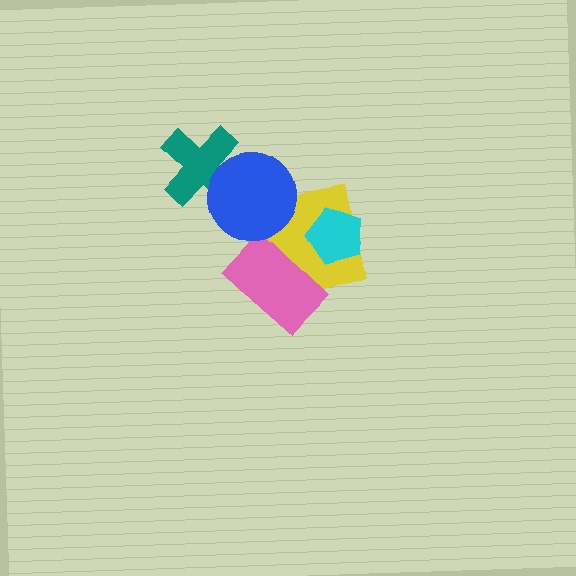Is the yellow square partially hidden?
Yes, it is partially covered by another shape.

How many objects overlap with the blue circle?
2 objects overlap with the blue circle.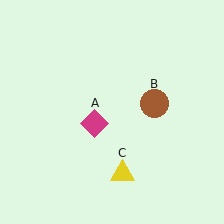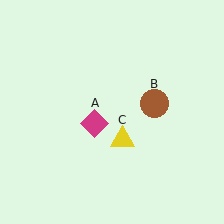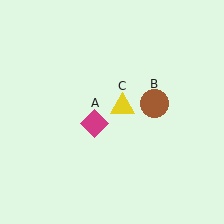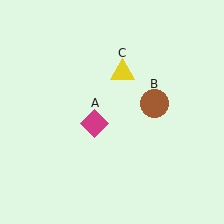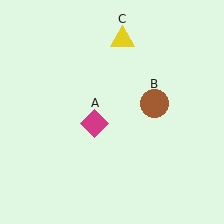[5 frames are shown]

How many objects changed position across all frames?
1 object changed position: yellow triangle (object C).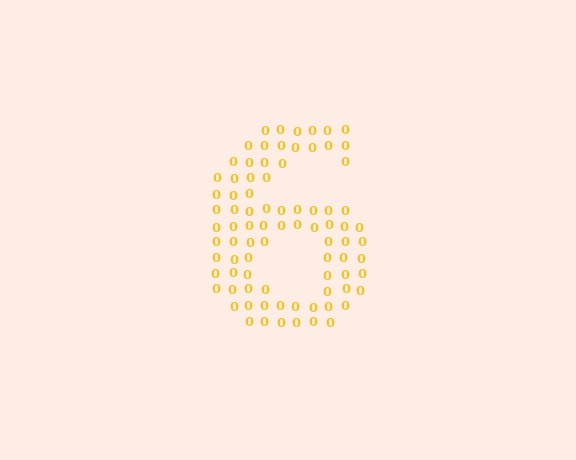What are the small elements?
The small elements are digit 0's.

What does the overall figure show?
The overall figure shows the digit 6.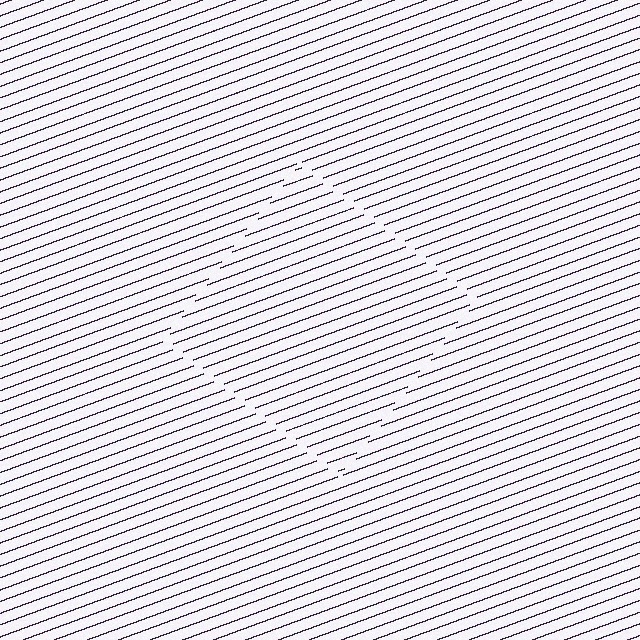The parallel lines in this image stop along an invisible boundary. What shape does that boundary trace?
An illusory square. The interior of the shape contains the same grating, shifted by half a period — the contour is defined by the phase discontinuity where line-ends from the inner and outer gratings abut.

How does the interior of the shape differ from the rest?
The interior of the shape contains the same grating, shifted by half a period — the contour is defined by the phase discontinuity where line-ends from the inner and outer gratings abut.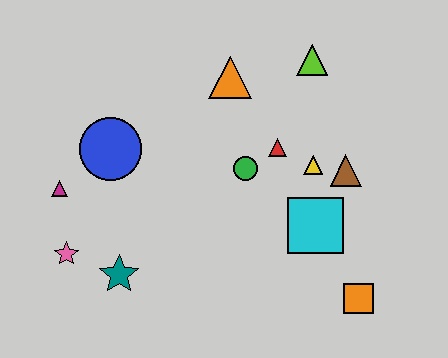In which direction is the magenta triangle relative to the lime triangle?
The magenta triangle is to the left of the lime triangle.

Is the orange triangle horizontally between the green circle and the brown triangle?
No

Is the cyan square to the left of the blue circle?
No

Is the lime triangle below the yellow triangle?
No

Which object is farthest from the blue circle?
The orange square is farthest from the blue circle.